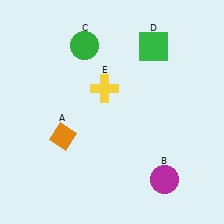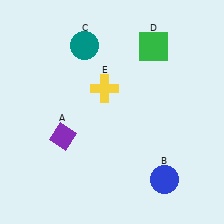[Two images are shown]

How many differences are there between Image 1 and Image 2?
There are 3 differences between the two images.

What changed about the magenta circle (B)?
In Image 1, B is magenta. In Image 2, it changed to blue.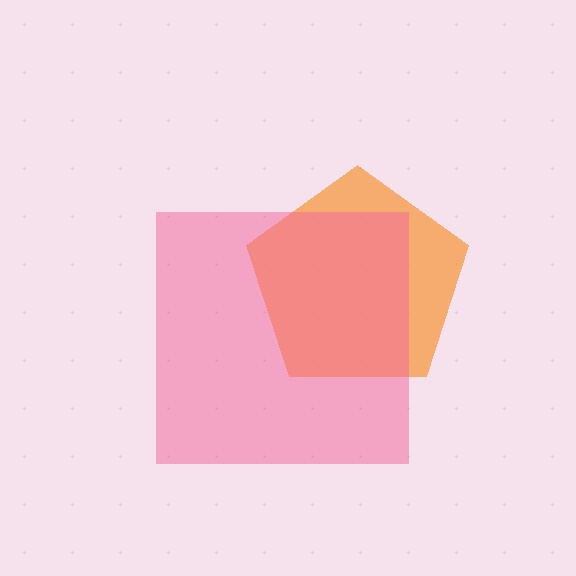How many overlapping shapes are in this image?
There are 2 overlapping shapes in the image.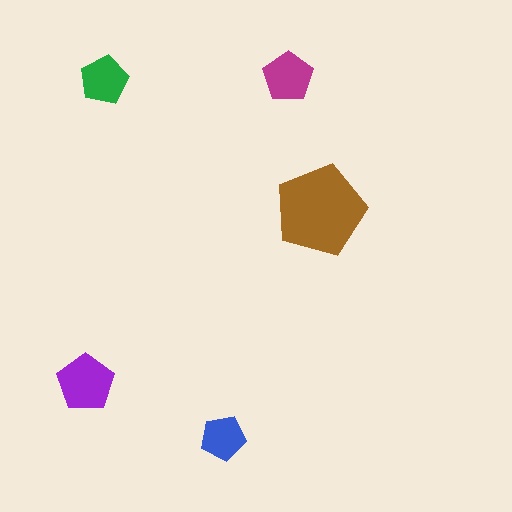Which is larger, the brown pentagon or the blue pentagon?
The brown one.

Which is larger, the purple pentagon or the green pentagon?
The purple one.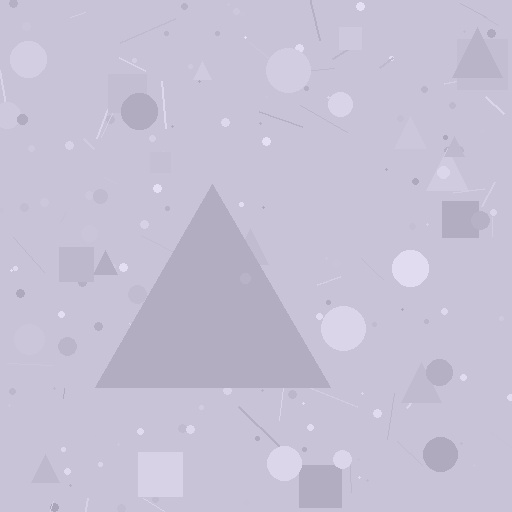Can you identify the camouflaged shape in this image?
The camouflaged shape is a triangle.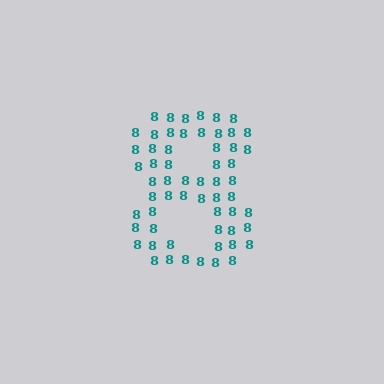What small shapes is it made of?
It is made of small digit 8's.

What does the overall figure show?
The overall figure shows the digit 8.